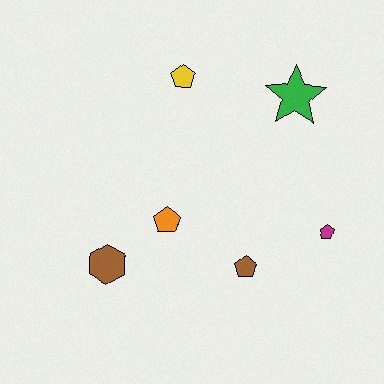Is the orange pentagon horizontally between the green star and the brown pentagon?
No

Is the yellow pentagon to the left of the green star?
Yes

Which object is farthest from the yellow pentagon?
The magenta pentagon is farthest from the yellow pentagon.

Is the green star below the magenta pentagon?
No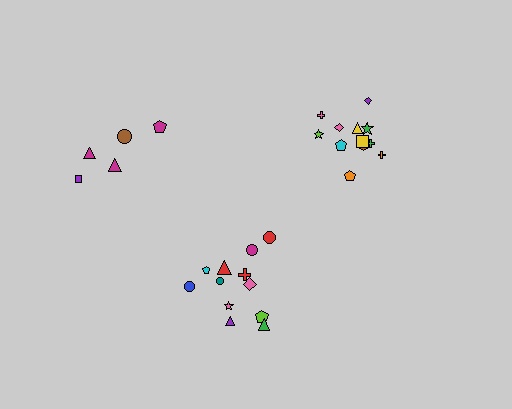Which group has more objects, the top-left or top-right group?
The top-right group.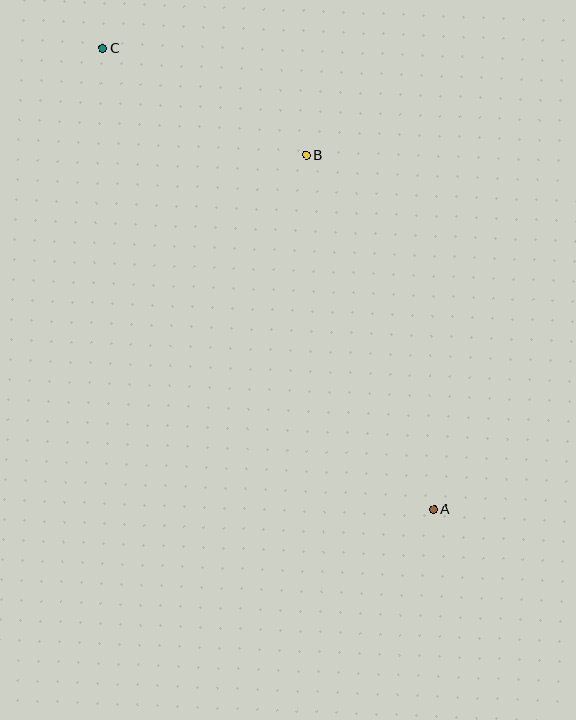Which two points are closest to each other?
Points B and C are closest to each other.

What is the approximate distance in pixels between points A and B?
The distance between A and B is approximately 376 pixels.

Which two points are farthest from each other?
Points A and C are farthest from each other.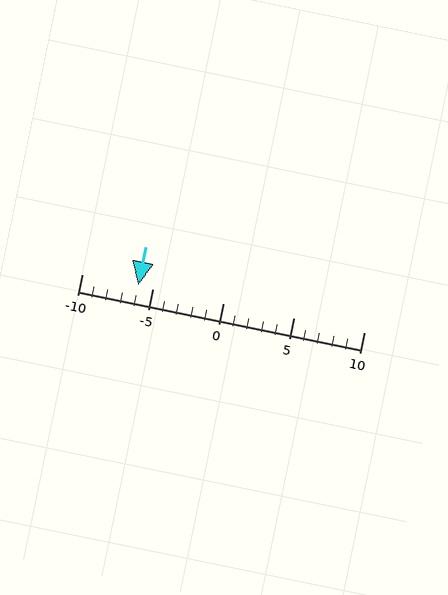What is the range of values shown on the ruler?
The ruler shows values from -10 to 10.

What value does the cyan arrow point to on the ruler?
The cyan arrow points to approximately -6.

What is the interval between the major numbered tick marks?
The major tick marks are spaced 5 units apart.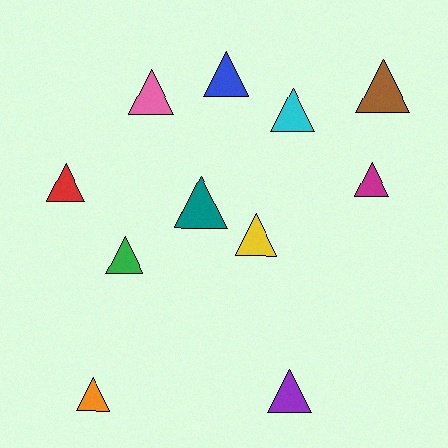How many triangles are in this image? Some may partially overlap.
There are 11 triangles.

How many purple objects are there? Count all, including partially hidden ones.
There is 1 purple object.